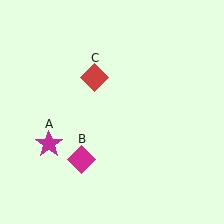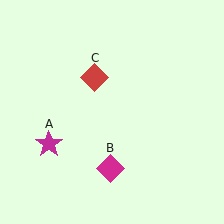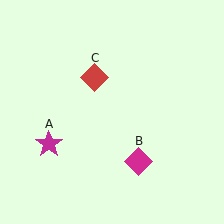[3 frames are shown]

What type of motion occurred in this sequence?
The magenta diamond (object B) rotated counterclockwise around the center of the scene.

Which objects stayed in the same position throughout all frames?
Magenta star (object A) and red diamond (object C) remained stationary.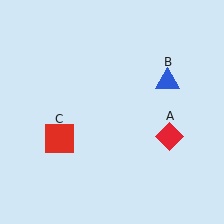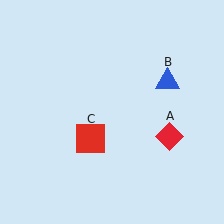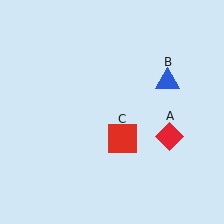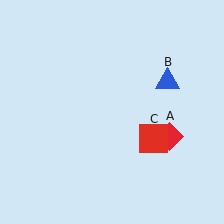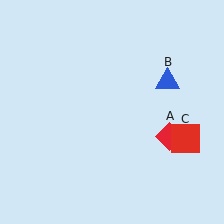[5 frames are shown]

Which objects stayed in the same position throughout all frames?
Red diamond (object A) and blue triangle (object B) remained stationary.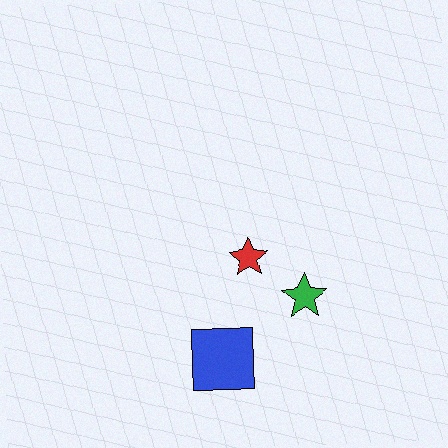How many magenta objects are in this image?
There are no magenta objects.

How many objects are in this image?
There are 3 objects.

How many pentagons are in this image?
There are no pentagons.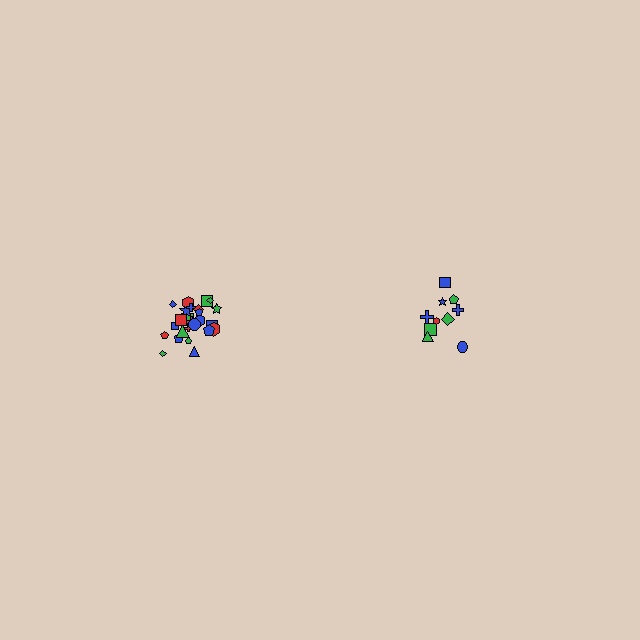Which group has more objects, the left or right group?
The left group.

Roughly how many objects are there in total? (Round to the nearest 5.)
Roughly 35 objects in total.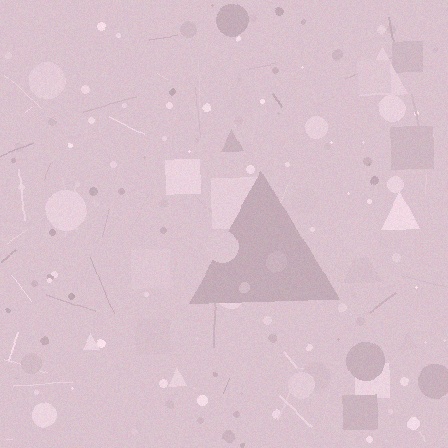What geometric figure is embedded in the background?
A triangle is embedded in the background.